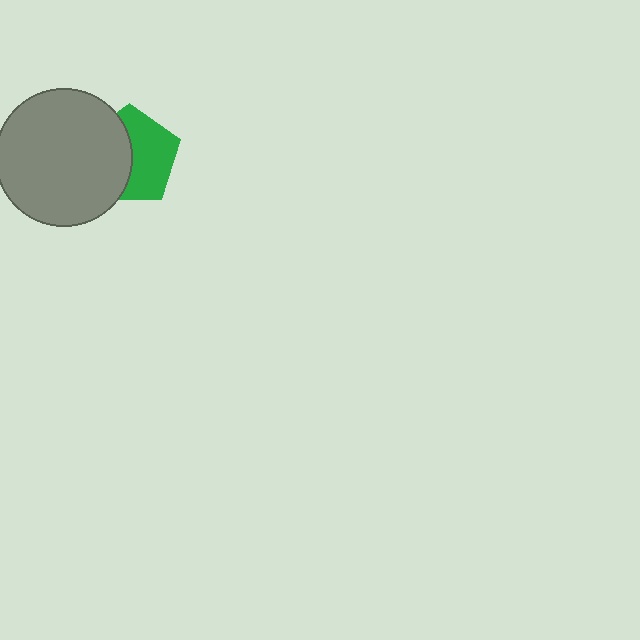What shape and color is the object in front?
The object in front is a gray circle.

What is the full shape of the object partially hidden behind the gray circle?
The partially hidden object is a green pentagon.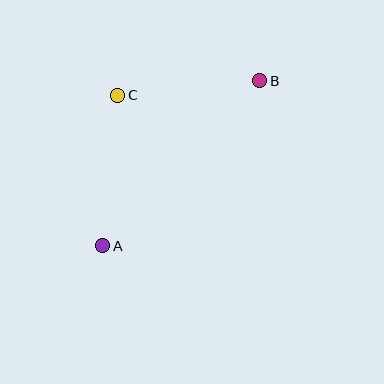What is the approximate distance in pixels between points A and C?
The distance between A and C is approximately 151 pixels.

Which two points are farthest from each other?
Points A and B are farthest from each other.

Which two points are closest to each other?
Points B and C are closest to each other.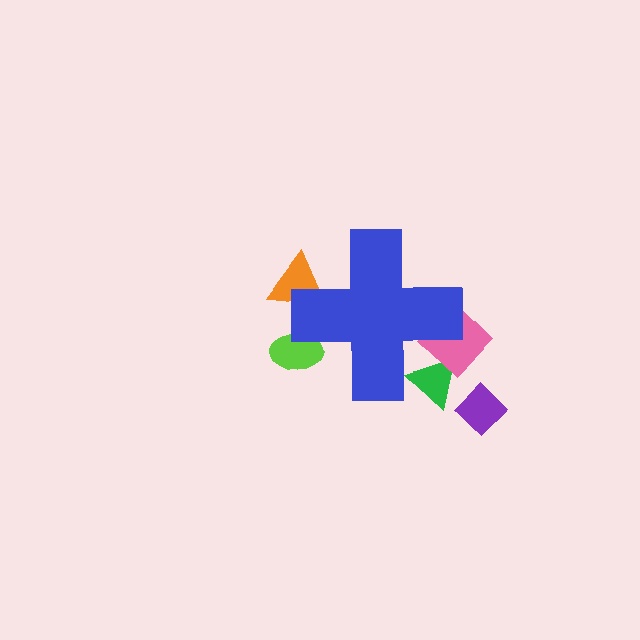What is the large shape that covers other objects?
A blue cross.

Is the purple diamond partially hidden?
No, the purple diamond is fully visible.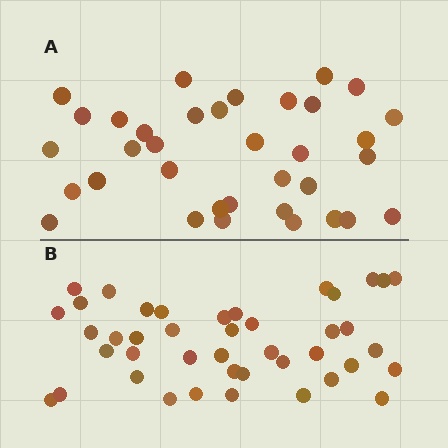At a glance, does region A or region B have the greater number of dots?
Region B (the bottom region) has more dots.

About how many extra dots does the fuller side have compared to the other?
Region B has roughly 8 or so more dots than region A.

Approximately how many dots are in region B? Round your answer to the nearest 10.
About 40 dots. (The exact count is 42, which rounds to 40.)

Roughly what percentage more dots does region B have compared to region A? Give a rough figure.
About 20% more.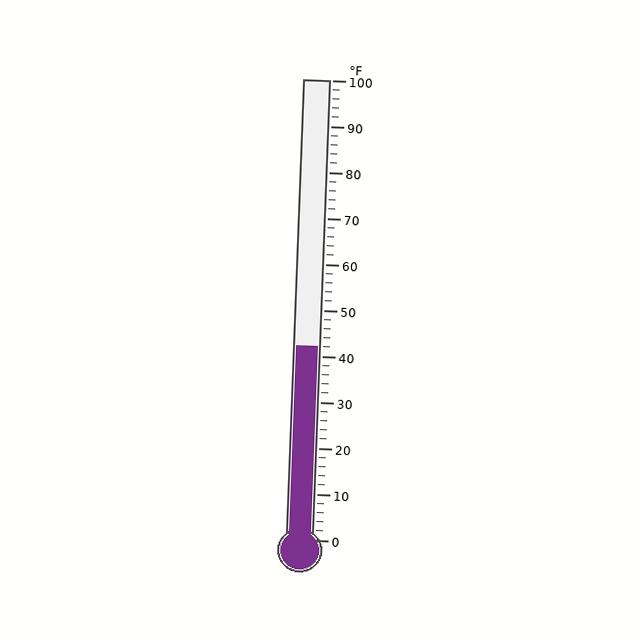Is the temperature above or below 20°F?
The temperature is above 20°F.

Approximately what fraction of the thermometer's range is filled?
The thermometer is filled to approximately 40% of its range.